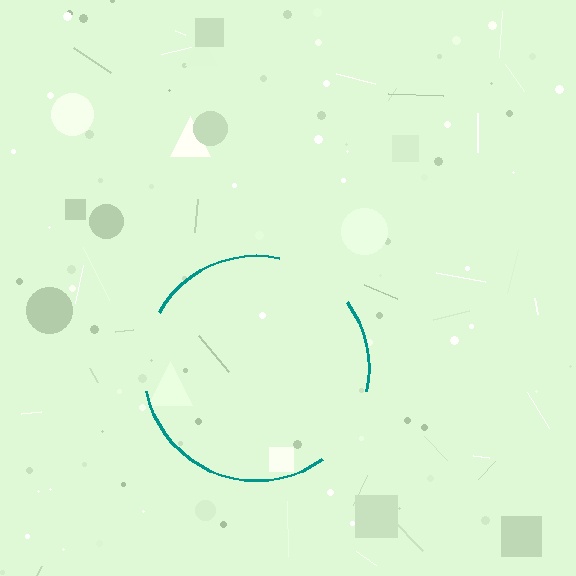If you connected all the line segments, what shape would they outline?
They would outline a circle.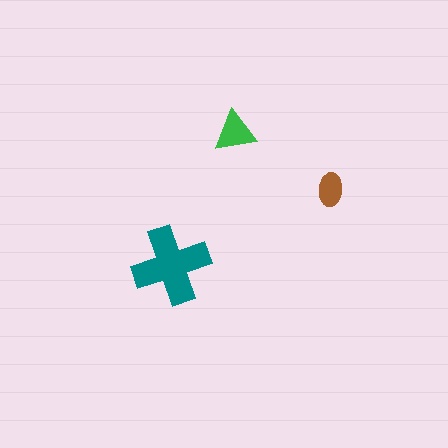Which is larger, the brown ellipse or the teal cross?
The teal cross.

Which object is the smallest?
The brown ellipse.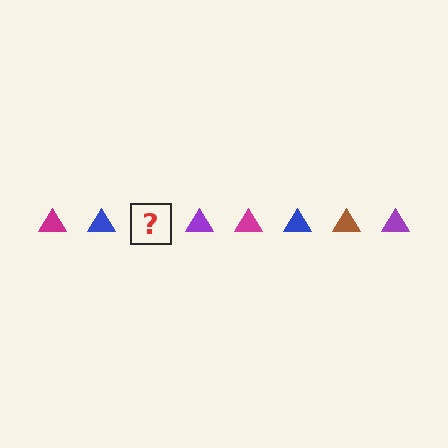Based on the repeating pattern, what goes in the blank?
The blank should be a brown triangle.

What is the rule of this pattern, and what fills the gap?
The rule is that the pattern cycles through magenta, blue, brown, purple triangles. The gap should be filled with a brown triangle.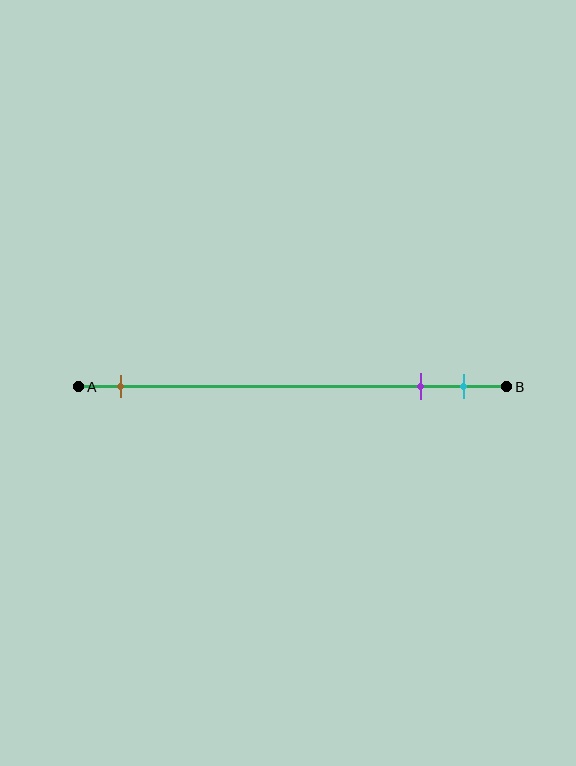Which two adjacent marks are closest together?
The purple and cyan marks are the closest adjacent pair.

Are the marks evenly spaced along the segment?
No, the marks are not evenly spaced.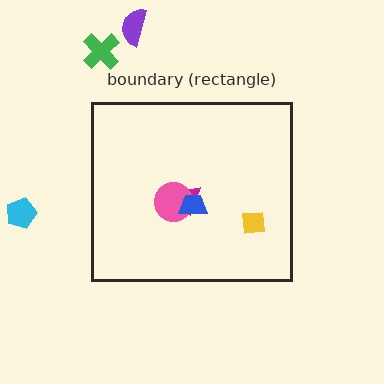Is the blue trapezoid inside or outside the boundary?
Inside.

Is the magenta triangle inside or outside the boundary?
Inside.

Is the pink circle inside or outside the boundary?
Inside.